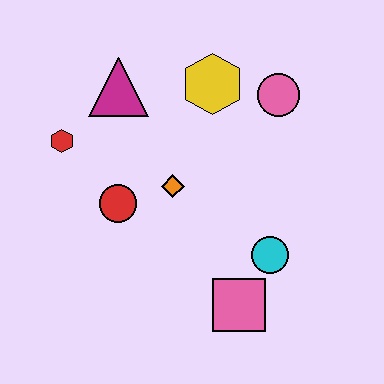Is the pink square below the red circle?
Yes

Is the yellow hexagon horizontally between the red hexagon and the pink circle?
Yes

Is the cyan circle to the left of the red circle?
No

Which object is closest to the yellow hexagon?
The pink circle is closest to the yellow hexagon.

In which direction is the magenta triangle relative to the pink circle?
The magenta triangle is to the left of the pink circle.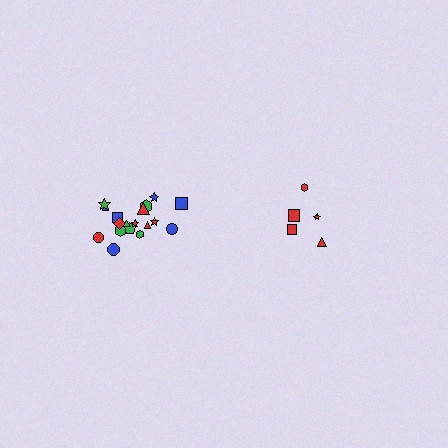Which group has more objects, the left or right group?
The left group.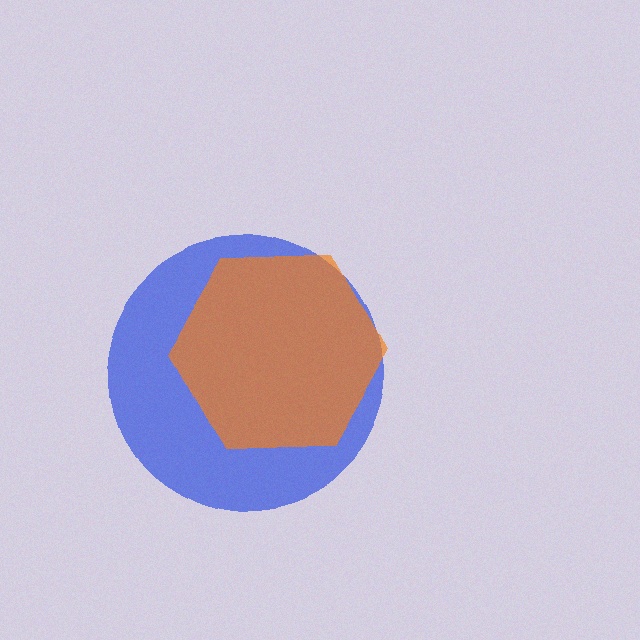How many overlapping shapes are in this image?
There are 2 overlapping shapes in the image.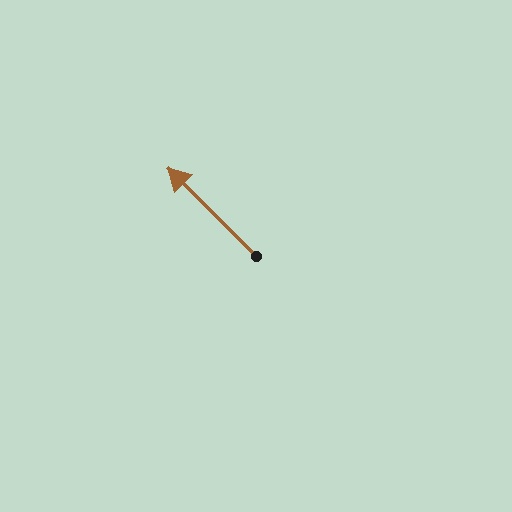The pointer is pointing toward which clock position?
Roughly 11 o'clock.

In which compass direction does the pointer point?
Northwest.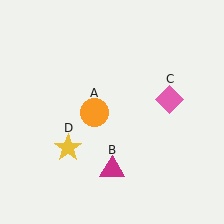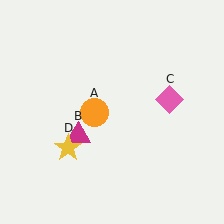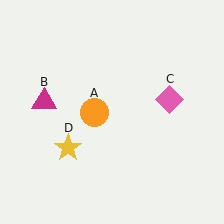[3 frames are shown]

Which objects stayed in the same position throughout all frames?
Orange circle (object A) and pink diamond (object C) and yellow star (object D) remained stationary.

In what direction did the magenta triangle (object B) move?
The magenta triangle (object B) moved up and to the left.